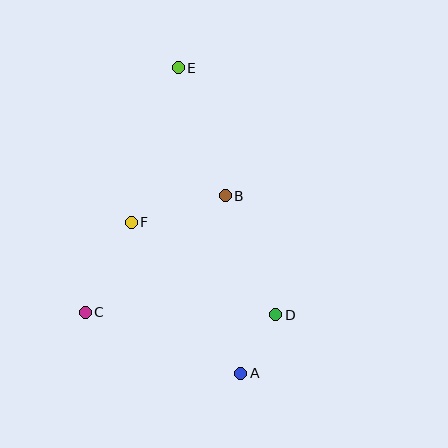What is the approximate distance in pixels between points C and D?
The distance between C and D is approximately 191 pixels.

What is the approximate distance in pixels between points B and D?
The distance between B and D is approximately 129 pixels.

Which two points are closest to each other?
Points A and D are closest to each other.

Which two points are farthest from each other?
Points A and E are farthest from each other.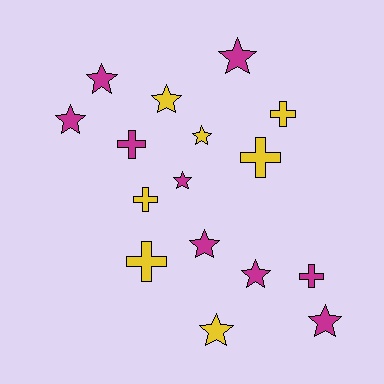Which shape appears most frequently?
Star, with 10 objects.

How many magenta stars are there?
There are 7 magenta stars.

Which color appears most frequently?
Magenta, with 9 objects.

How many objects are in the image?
There are 16 objects.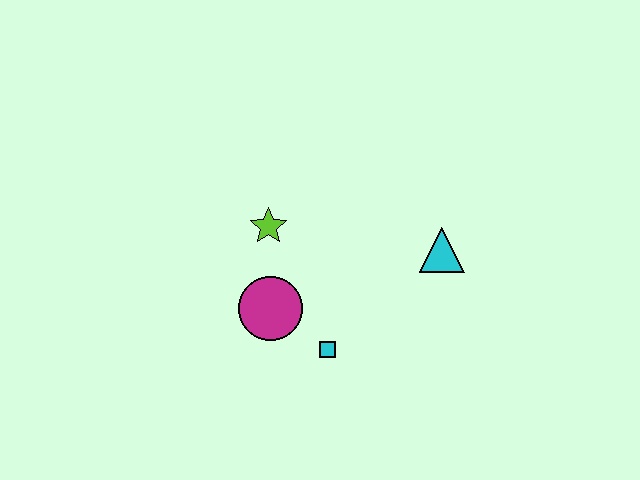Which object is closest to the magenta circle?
The cyan square is closest to the magenta circle.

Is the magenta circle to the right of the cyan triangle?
No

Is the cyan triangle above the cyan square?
Yes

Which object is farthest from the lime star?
The cyan triangle is farthest from the lime star.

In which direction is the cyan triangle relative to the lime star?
The cyan triangle is to the right of the lime star.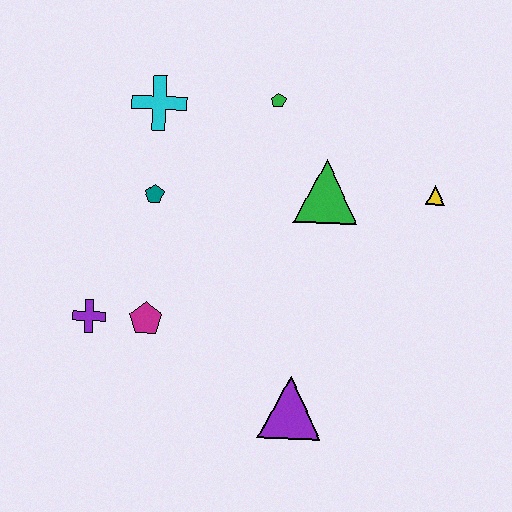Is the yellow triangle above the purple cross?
Yes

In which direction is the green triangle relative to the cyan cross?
The green triangle is to the right of the cyan cross.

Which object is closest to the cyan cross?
The teal pentagon is closest to the cyan cross.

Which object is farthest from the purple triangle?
The cyan cross is farthest from the purple triangle.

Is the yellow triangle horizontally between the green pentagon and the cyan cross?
No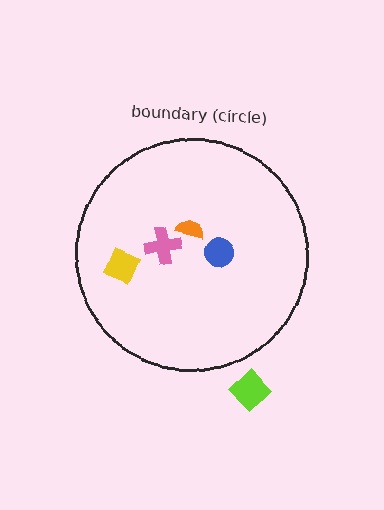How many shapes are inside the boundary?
4 inside, 1 outside.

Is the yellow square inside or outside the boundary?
Inside.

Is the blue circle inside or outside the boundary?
Inside.